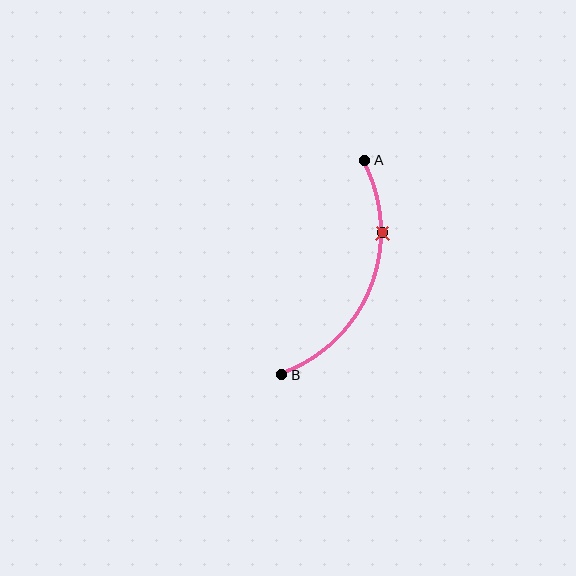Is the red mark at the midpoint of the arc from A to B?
No. The red mark lies on the arc but is closer to endpoint A. The arc midpoint would be at the point on the curve equidistant along the arc from both A and B.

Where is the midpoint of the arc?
The arc midpoint is the point on the curve farthest from the straight line joining A and B. It sits to the right of that line.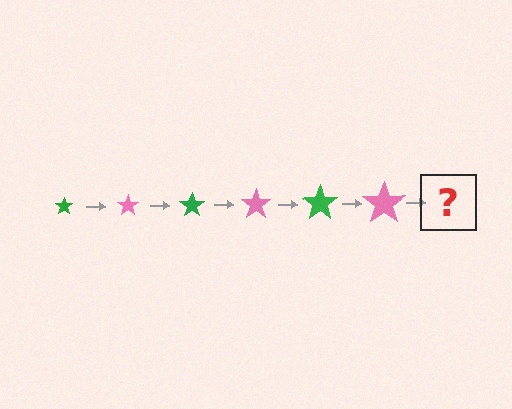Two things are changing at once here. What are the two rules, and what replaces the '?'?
The two rules are that the star grows larger each step and the color cycles through green and pink. The '?' should be a green star, larger than the previous one.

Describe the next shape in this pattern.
It should be a green star, larger than the previous one.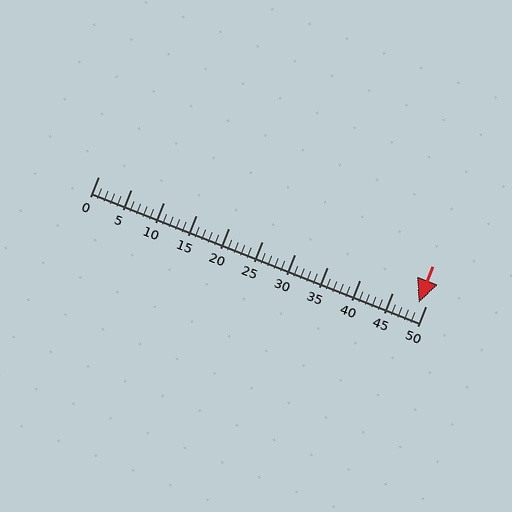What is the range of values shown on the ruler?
The ruler shows values from 0 to 50.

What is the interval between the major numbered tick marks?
The major tick marks are spaced 5 units apart.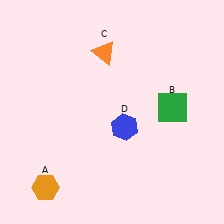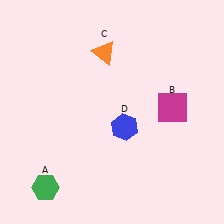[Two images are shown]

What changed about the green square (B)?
In Image 1, B is green. In Image 2, it changed to magenta.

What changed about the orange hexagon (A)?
In Image 1, A is orange. In Image 2, it changed to green.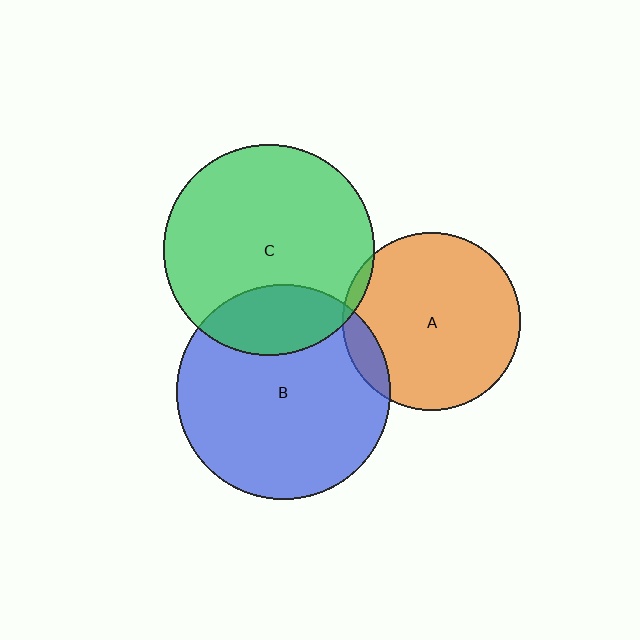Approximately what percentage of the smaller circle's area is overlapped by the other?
Approximately 10%.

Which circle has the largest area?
Circle B (blue).